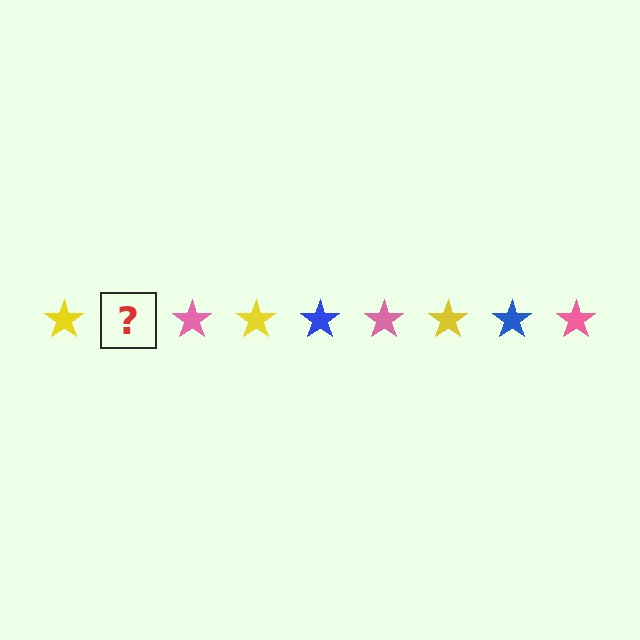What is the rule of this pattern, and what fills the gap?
The rule is that the pattern cycles through yellow, blue, pink stars. The gap should be filled with a blue star.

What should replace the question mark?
The question mark should be replaced with a blue star.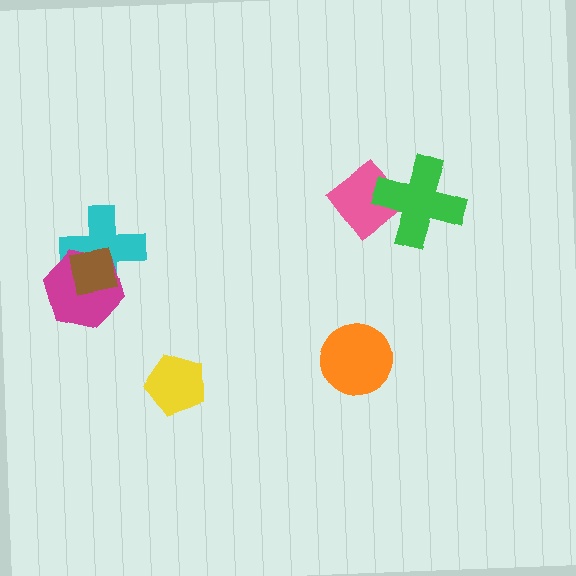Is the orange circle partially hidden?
No, no other shape covers it.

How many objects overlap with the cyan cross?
2 objects overlap with the cyan cross.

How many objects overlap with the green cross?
1 object overlaps with the green cross.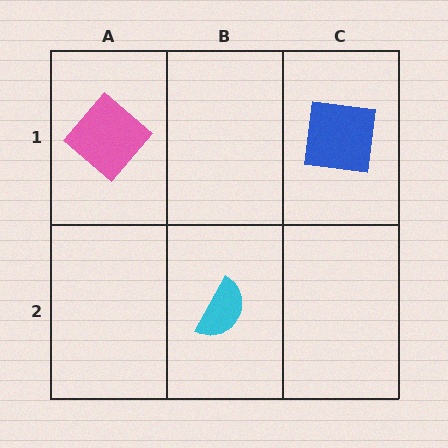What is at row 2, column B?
A cyan semicircle.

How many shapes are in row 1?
2 shapes.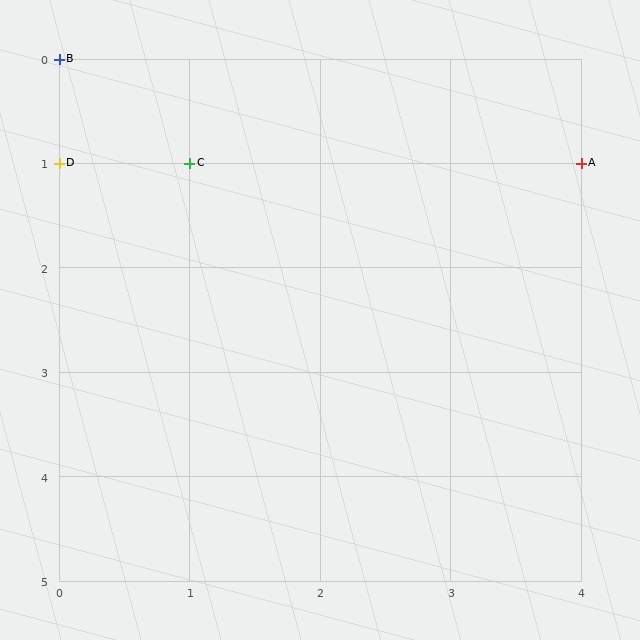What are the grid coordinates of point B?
Point B is at grid coordinates (0, 0).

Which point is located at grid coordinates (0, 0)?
Point B is at (0, 0).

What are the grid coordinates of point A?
Point A is at grid coordinates (4, 1).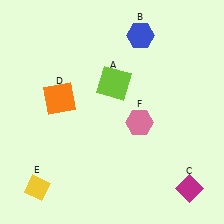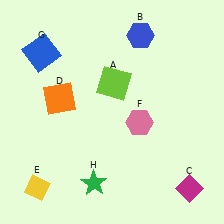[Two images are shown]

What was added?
A blue square (G), a green star (H) were added in Image 2.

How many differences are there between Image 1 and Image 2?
There are 2 differences between the two images.